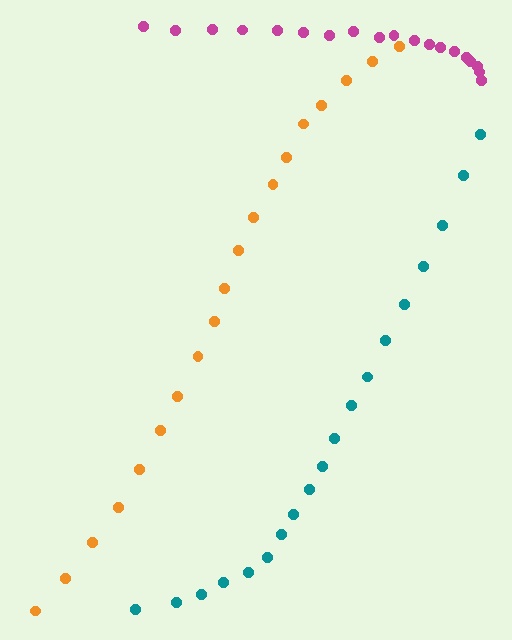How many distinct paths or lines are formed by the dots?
There are 3 distinct paths.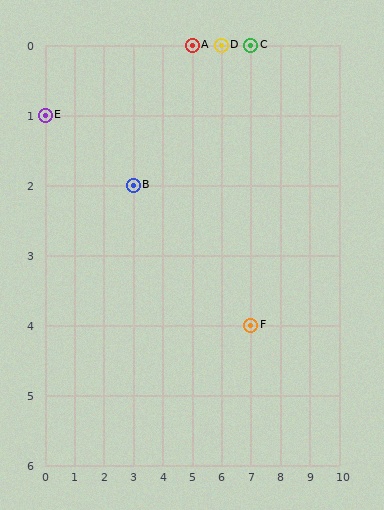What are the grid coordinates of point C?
Point C is at grid coordinates (7, 0).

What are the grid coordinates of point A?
Point A is at grid coordinates (5, 0).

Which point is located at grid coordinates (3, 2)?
Point B is at (3, 2).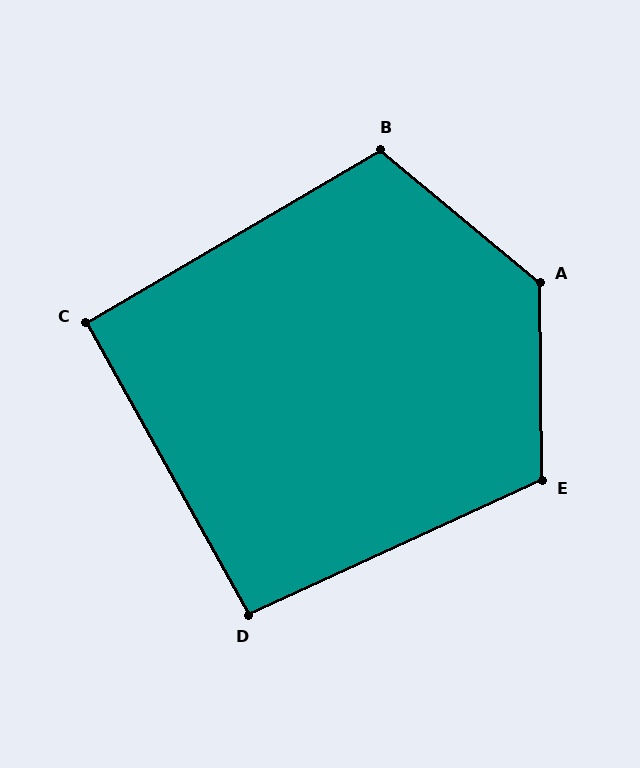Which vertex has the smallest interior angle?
C, at approximately 91 degrees.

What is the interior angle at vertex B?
Approximately 110 degrees (obtuse).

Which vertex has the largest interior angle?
A, at approximately 131 degrees.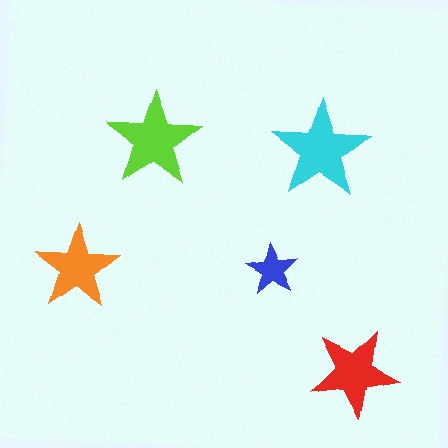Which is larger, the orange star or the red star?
The red one.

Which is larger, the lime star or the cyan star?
The cyan one.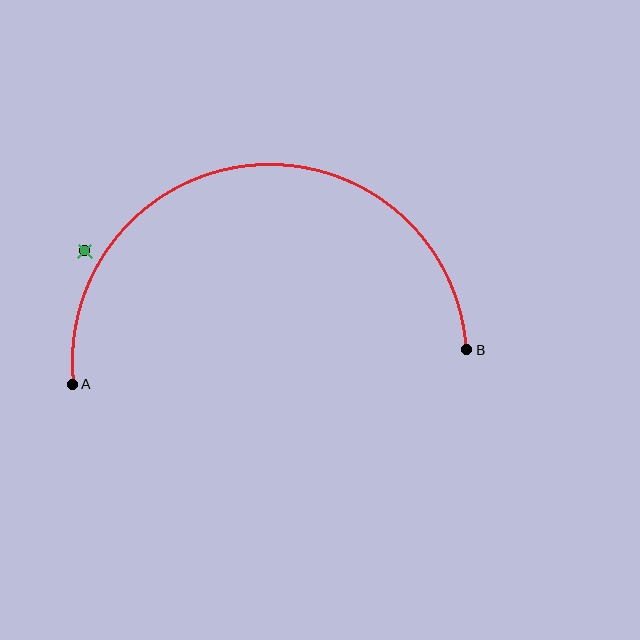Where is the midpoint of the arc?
The arc midpoint is the point on the curve farthest from the straight line joining A and B. It sits above that line.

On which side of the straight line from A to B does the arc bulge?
The arc bulges above the straight line connecting A and B.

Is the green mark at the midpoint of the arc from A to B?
No — the green mark does not lie on the arc at all. It sits slightly outside the curve.